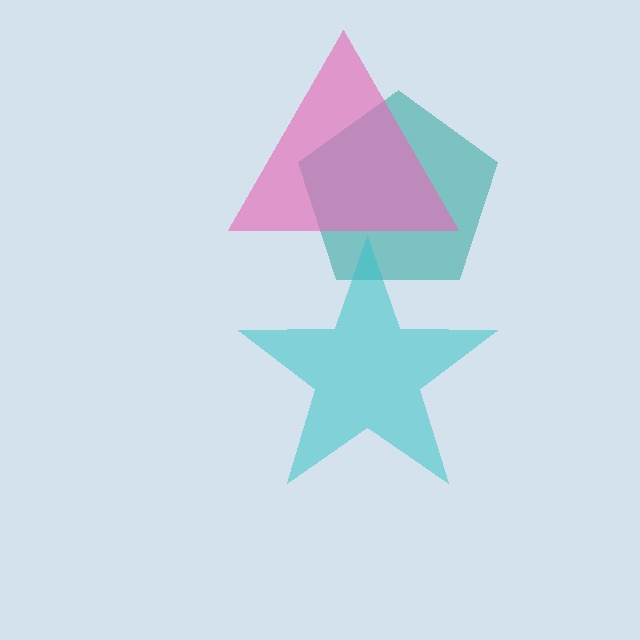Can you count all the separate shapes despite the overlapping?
Yes, there are 3 separate shapes.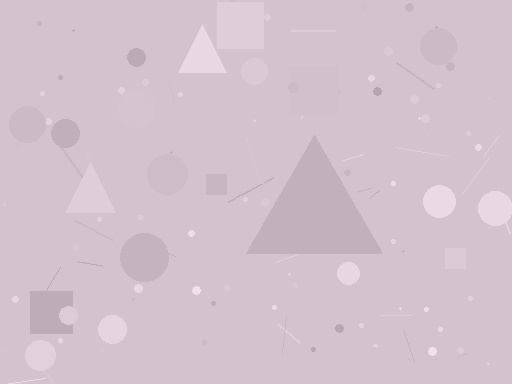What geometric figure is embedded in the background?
A triangle is embedded in the background.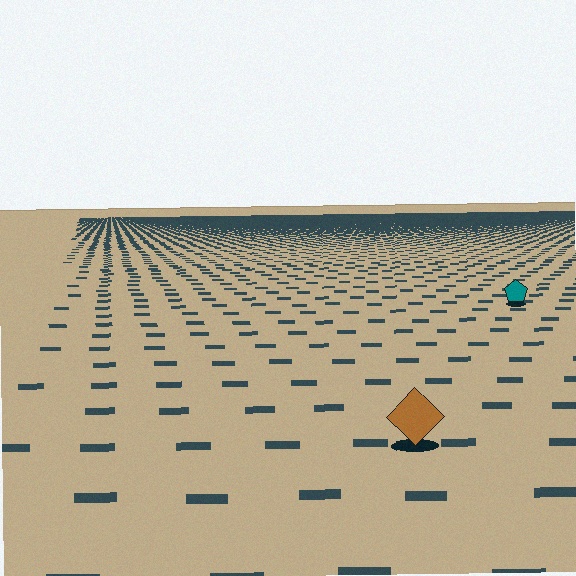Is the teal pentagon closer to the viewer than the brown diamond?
No. The brown diamond is closer — you can tell from the texture gradient: the ground texture is coarser near it.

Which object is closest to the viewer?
The brown diamond is closest. The texture marks near it are larger and more spread out.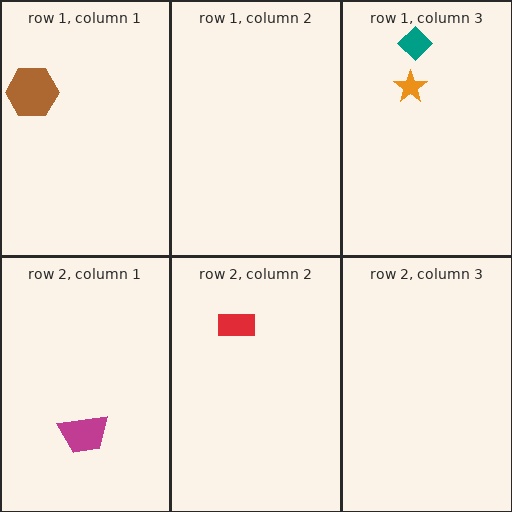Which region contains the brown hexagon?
The row 1, column 1 region.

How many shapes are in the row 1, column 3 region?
2.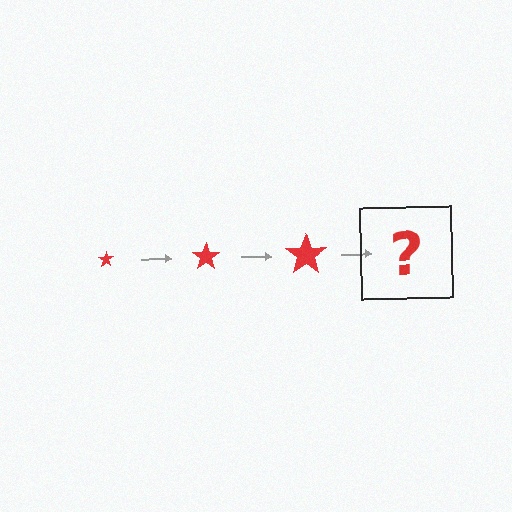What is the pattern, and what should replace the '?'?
The pattern is that the star gets progressively larger each step. The '?' should be a red star, larger than the previous one.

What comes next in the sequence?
The next element should be a red star, larger than the previous one.